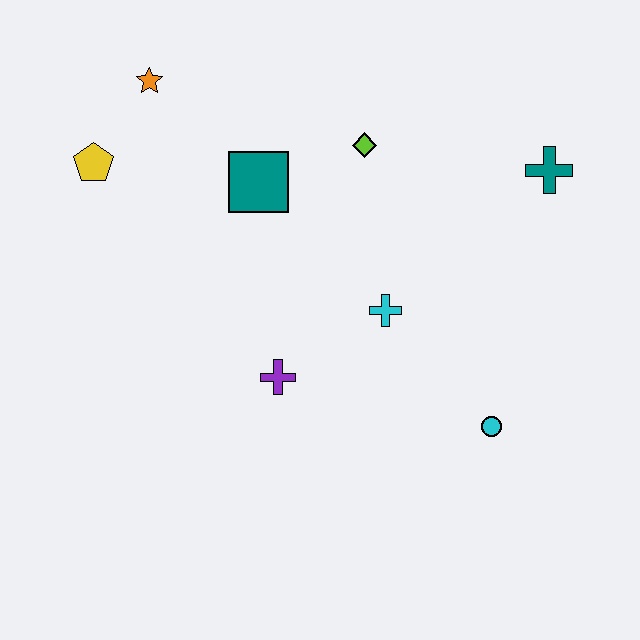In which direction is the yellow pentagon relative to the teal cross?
The yellow pentagon is to the left of the teal cross.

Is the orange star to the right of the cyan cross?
No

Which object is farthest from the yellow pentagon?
The cyan circle is farthest from the yellow pentagon.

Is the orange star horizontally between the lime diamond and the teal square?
No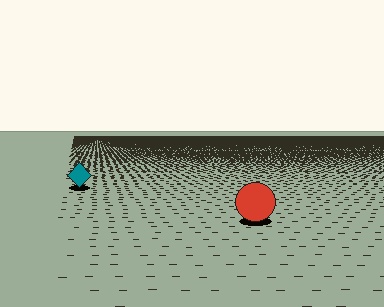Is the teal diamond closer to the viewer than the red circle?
No. The red circle is closer — you can tell from the texture gradient: the ground texture is coarser near it.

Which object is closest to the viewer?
The red circle is closest. The texture marks near it are larger and more spread out.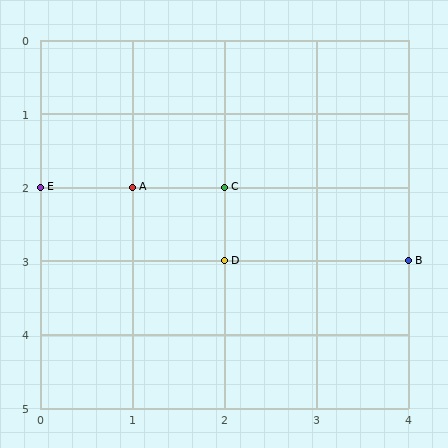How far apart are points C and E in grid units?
Points C and E are 2 columns apart.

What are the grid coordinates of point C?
Point C is at grid coordinates (2, 2).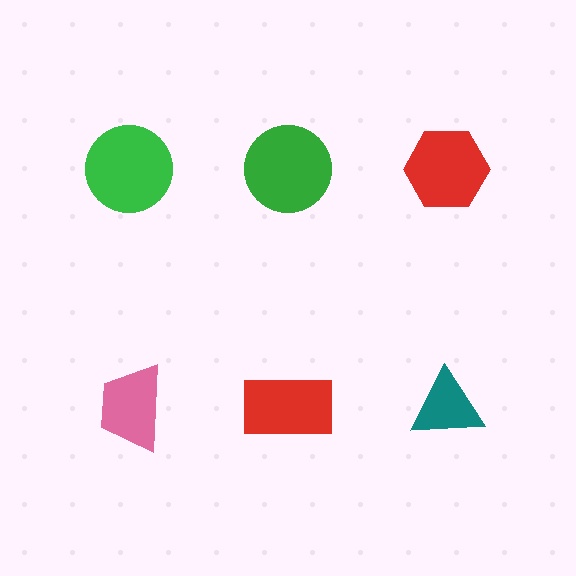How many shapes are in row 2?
3 shapes.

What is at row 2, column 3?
A teal triangle.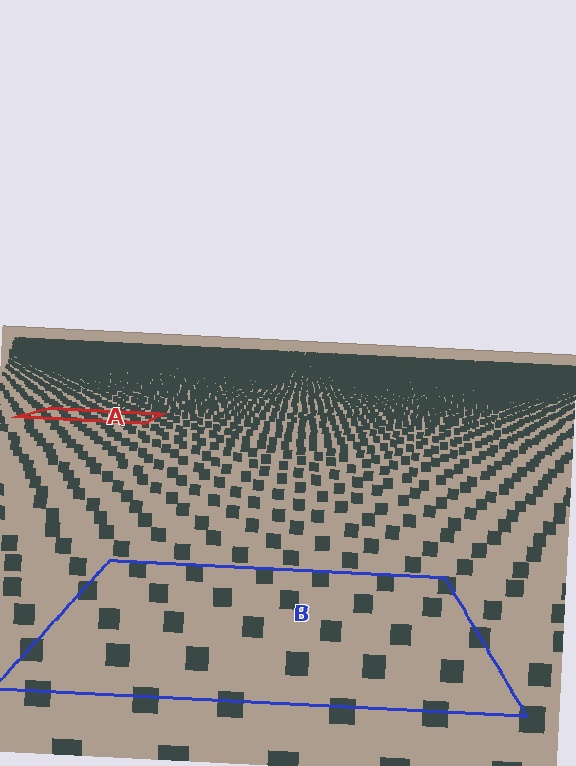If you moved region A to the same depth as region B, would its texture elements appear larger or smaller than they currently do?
They would appear larger. At a closer depth, the same texture elements are projected at a bigger on-screen size.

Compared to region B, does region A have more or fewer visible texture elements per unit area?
Region A has more texture elements per unit area — they are packed more densely because it is farther away.